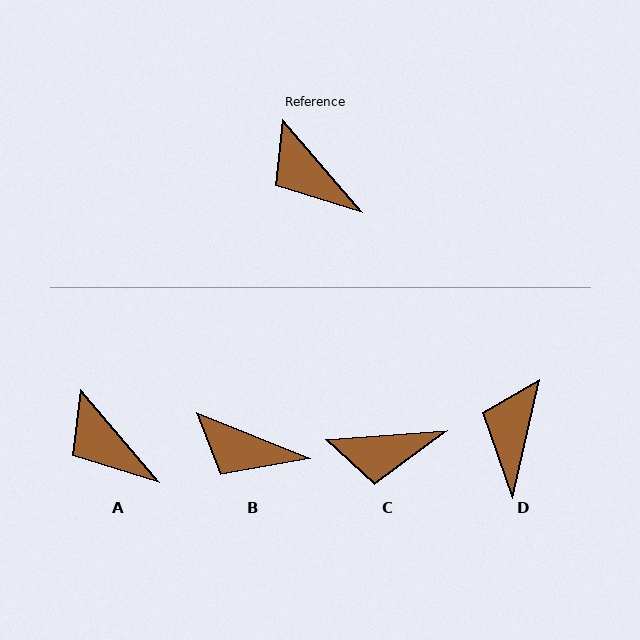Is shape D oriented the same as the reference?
No, it is off by about 54 degrees.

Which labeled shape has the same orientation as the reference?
A.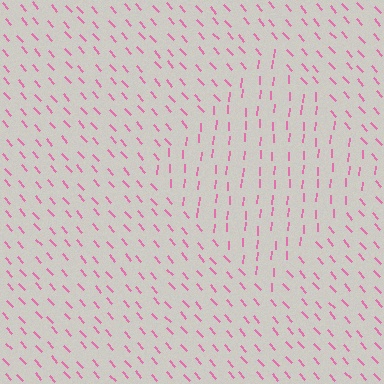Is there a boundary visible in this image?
Yes, there is a texture boundary formed by a change in line orientation.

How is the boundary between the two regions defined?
The boundary is defined purely by a change in line orientation (approximately 45 degrees difference). All lines are the same color and thickness.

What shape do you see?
I see a diamond.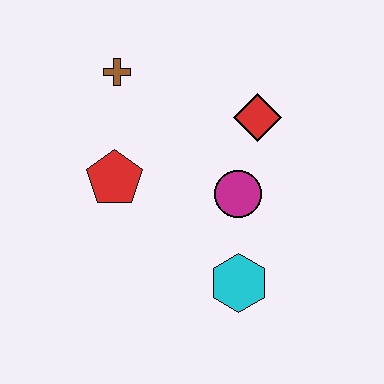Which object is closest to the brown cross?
The red pentagon is closest to the brown cross.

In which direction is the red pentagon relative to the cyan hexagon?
The red pentagon is to the left of the cyan hexagon.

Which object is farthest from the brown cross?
The cyan hexagon is farthest from the brown cross.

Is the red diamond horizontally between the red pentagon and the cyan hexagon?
No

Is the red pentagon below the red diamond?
Yes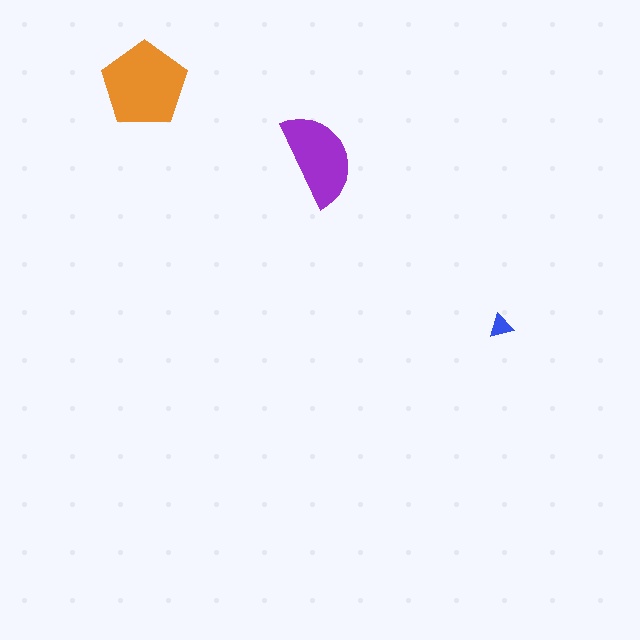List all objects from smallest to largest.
The blue triangle, the purple semicircle, the orange pentagon.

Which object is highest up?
The orange pentagon is topmost.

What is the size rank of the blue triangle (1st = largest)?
3rd.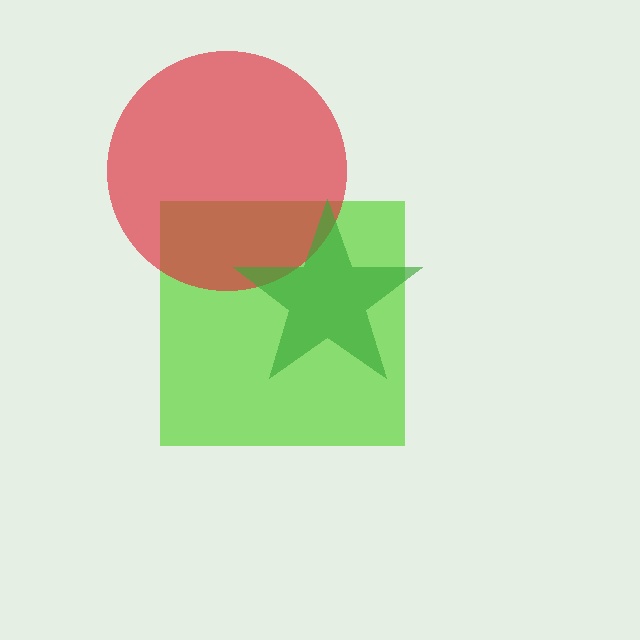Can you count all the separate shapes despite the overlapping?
Yes, there are 3 separate shapes.